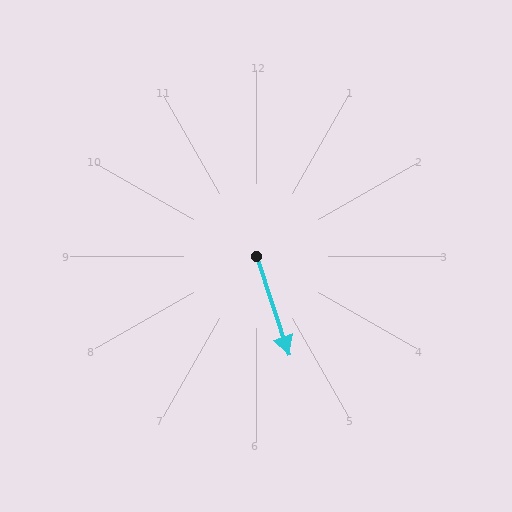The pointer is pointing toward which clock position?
Roughly 5 o'clock.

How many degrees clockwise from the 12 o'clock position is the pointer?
Approximately 162 degrees.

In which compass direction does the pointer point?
South.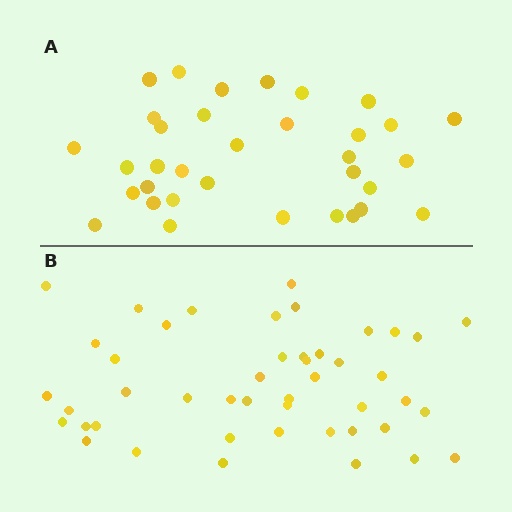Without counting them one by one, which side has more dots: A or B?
Region B (the bottom region) has more dots.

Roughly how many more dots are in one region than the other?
Region B has roughly 12 or so more dots than region A.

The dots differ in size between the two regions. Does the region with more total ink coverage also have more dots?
No. Region A has more total ink coverage because its dots are larger, but region B actually contains more individual dots. Total area can be misleading — the number of items is what matters here.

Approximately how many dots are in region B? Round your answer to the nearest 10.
About 50 dots. (The exact count is 46, which rounds to 50.)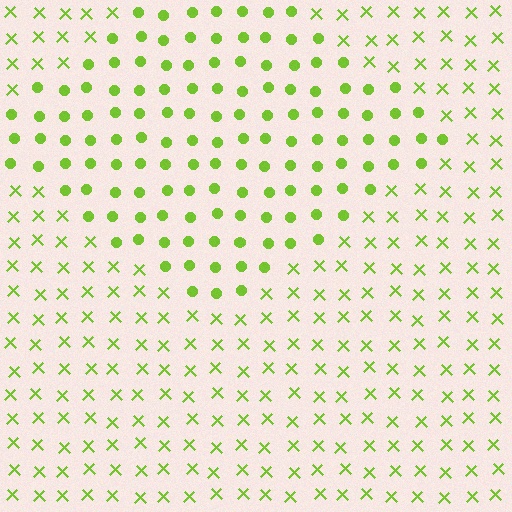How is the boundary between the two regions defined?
The boundary is defined by a change in element shape: circles inside vs. X marks outside. All elements share the same color and spacing.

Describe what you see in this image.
The image is filled with small lime elements arranged in a uniform grid. A diamond-shaped region contains circles, while the surrounding area contains X marks. The boundary is defined purely by the change in element shape.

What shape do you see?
I see a diamond.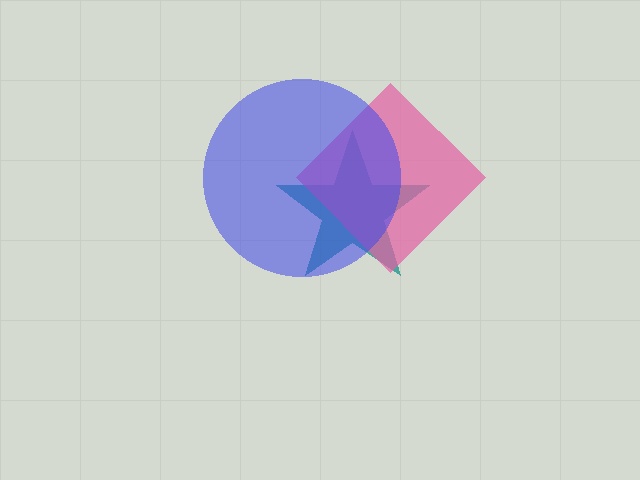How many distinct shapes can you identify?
There are 3 distinct shapes: a teal star, a pink diamond, a blue circle.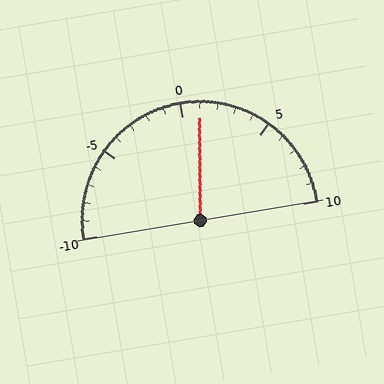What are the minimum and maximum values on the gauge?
The gauge ranges from -10 to 10.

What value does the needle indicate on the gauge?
The needle indicates approximately 1.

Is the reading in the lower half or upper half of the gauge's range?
The reading is in the upper half of the range (-10 to 10).